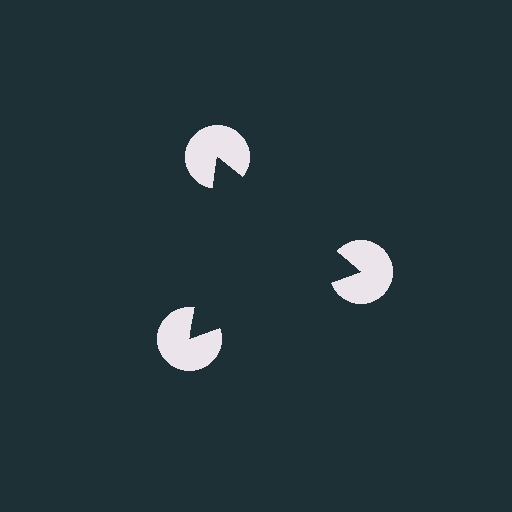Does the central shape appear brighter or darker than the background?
It typically appears slightly darker than the background, even though no actual brightness change is drawn.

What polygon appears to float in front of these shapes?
An illusory triangle — its edges are inferred from the aligned wedge cuts in the pac-man discs, not physically drawn.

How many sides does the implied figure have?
3 sides.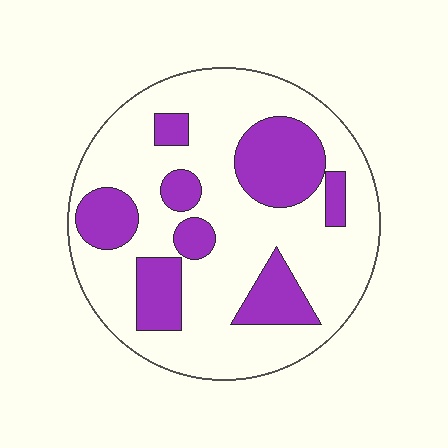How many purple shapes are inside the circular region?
8.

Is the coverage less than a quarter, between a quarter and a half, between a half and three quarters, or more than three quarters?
Between a quarter and a half.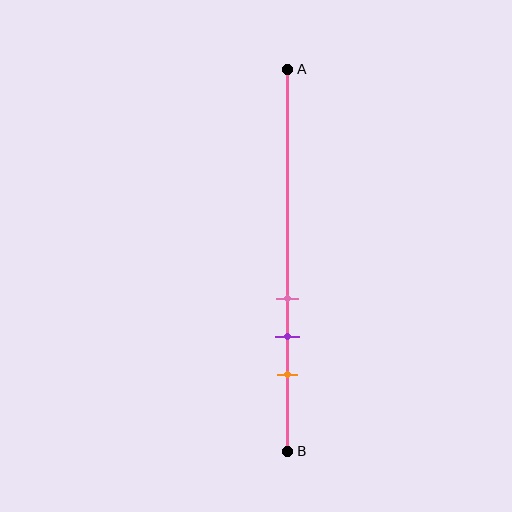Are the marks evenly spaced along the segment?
Yes, the marks are approximately evenly spaced.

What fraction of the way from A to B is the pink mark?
The pink mark is approximately 60% (0.6) of the way from A to B.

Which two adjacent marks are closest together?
The pink and purple marks are the closest adjacent pair.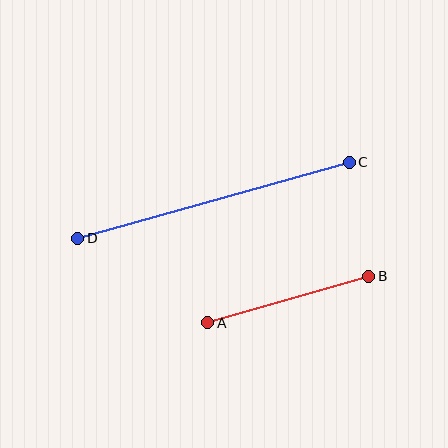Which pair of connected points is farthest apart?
Points C and D are farthest apart.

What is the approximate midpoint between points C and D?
The midpoint is at approximately (213, 200) pixels.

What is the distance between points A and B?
The distance is approximately 168 pixels.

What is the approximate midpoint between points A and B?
The midpoint is at approximately (288, 300) pixels.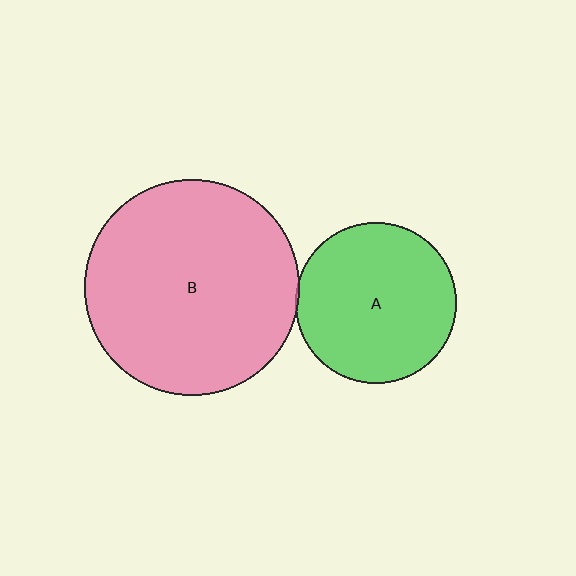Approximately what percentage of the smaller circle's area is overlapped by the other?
Approximately 5%.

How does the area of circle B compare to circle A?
Approximately 1.8 times.